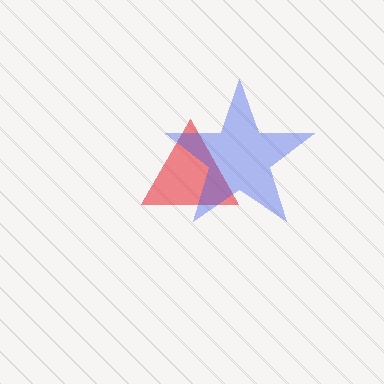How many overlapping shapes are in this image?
There are 2 overlapping shapes in the image.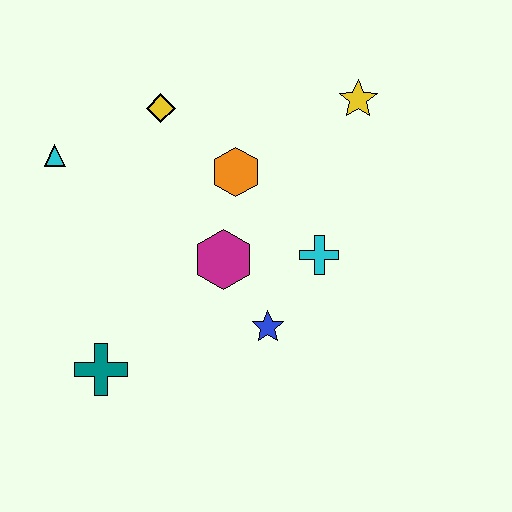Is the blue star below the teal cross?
No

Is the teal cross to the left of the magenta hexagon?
Yes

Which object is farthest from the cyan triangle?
The yellow star is farthest from the cyan triangle.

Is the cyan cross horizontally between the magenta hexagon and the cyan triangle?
No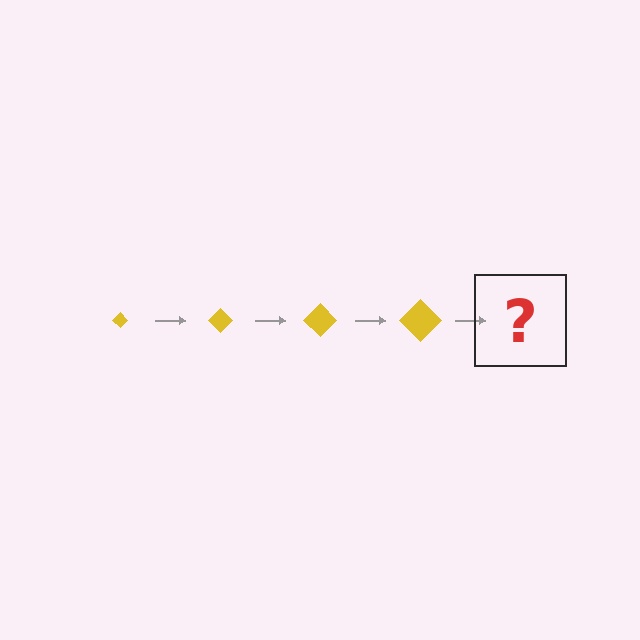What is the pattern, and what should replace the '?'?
The pattern is that the diamond gets progressively larger each step. The '?' should be a yellow diamond, larger than the previous one.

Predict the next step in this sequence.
The next step is a yellow diamond, larger than the previous one.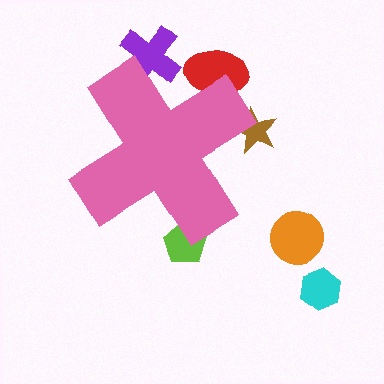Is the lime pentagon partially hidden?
Yes, the lime pentagon is partially hidden behind the pink cross.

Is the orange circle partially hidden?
No, the orange circle is fully visible.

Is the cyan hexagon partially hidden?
No, the cyan hexagon is fully visible.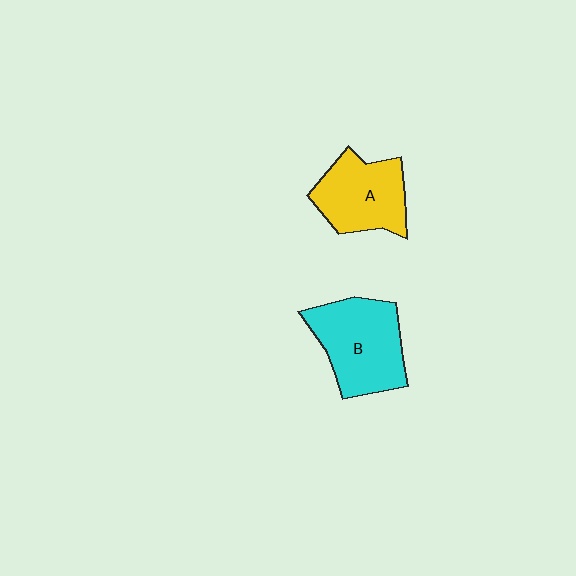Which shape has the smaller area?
Shape A (yellow).